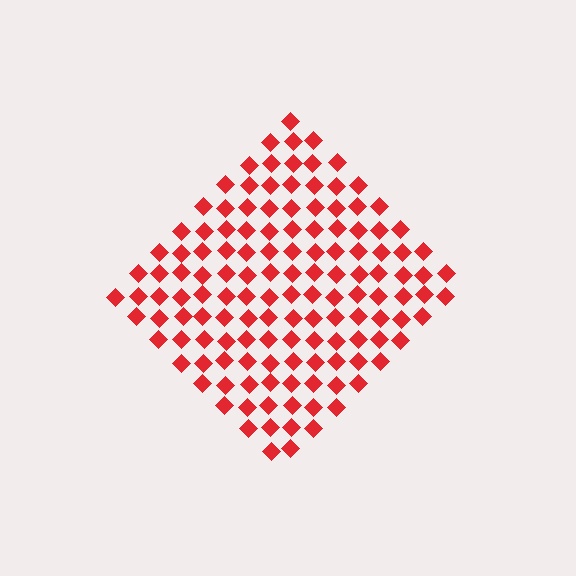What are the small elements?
The small elements are diamonds.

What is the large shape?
The large shape is a diamond.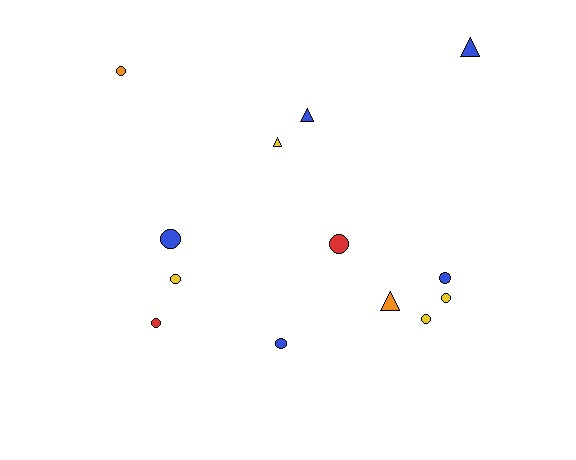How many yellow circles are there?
There are 3 yellow circles.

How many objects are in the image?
There are 13 objects.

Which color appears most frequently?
Blue, with 5 objects.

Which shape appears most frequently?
Circle, with 9 objects.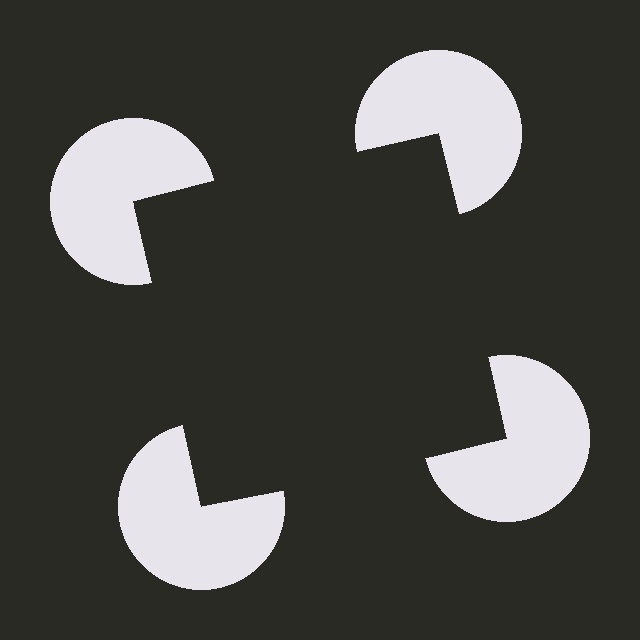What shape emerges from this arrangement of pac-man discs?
An illusory square — its edges are inferred from the aligned wedge cuts in the pac-man discs, not physically drawn.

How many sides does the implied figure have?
4 sides.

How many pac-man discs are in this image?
There are 4 — one at each vertex of the illusory square.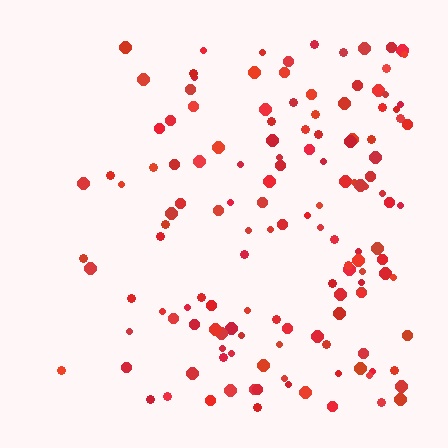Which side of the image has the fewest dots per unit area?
The left.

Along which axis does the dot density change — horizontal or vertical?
Horizontal.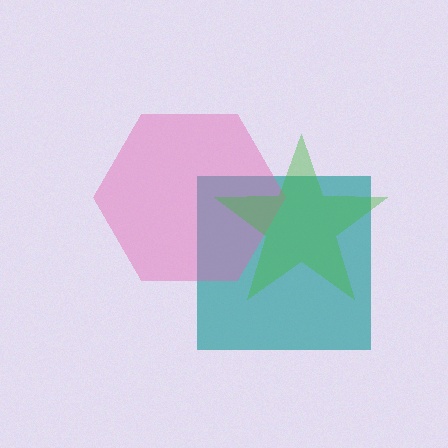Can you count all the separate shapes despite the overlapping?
Yes, there are 3 separate shapes.